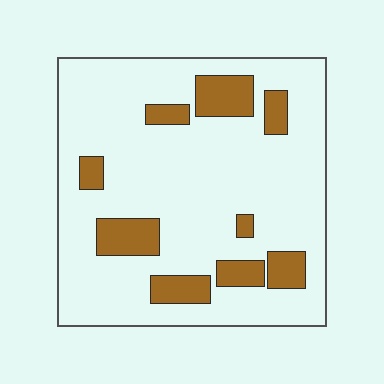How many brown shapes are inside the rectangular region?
9.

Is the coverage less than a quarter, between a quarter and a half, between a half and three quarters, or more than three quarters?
Less than a quarter.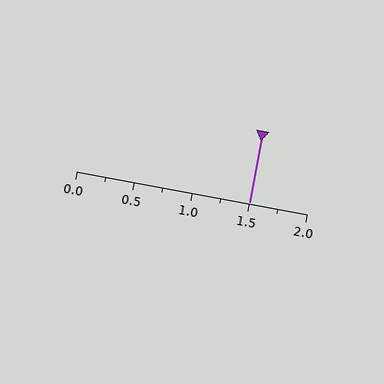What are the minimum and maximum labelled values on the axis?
The axis runs from 0.0 to 2.0.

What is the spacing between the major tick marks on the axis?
The major ticks are spaced 0.5 apart.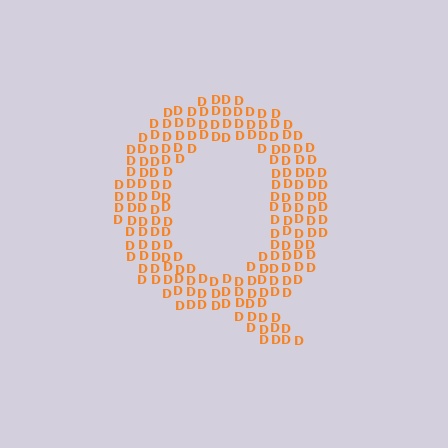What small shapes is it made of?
It is made of small letter D's.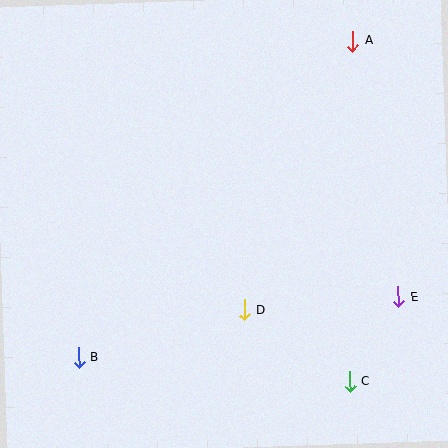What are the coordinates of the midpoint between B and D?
The midpoint between B and D is at (161, 334).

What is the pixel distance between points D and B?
The distance between D and B is 172 pixels.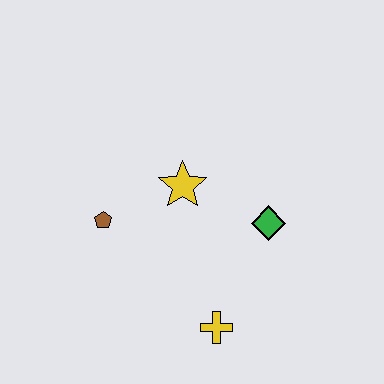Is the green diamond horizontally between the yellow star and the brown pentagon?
No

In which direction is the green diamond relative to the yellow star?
The green diamond is to the right of the yellow star.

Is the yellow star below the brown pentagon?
No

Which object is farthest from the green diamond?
The brown pentagon is farthest from the green diamond.